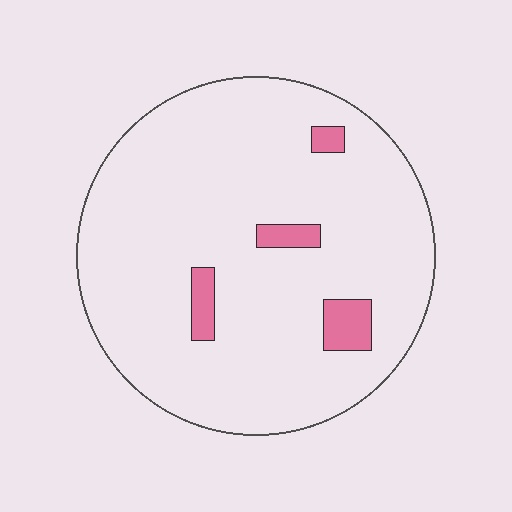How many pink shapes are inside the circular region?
4.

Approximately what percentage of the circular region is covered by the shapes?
Approximately 5%.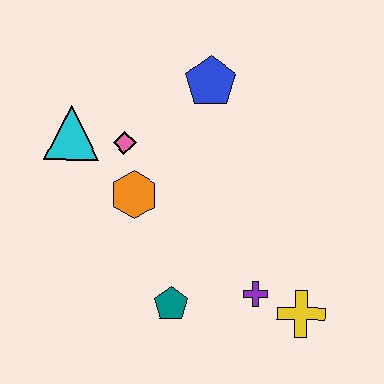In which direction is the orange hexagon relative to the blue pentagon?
The orange hexagon is below the blue pentagon.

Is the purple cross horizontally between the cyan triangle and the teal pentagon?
No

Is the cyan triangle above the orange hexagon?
Yes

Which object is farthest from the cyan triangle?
The yellow cross is farthest from the cyan triangle.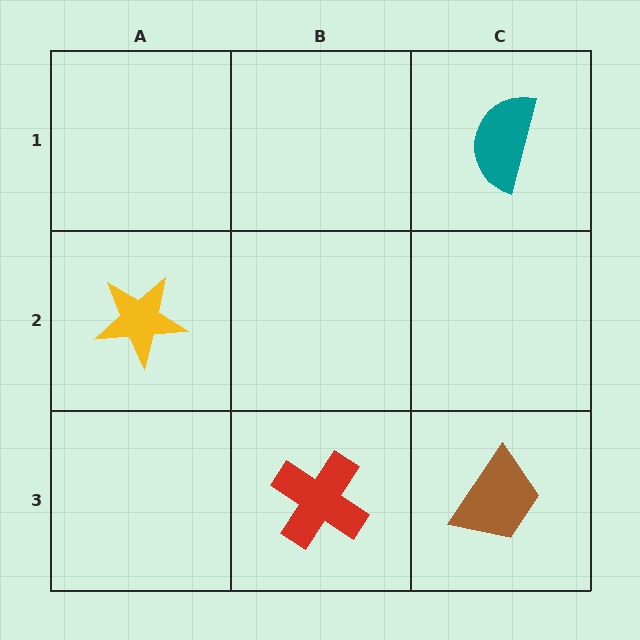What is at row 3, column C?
A brown trapezoid.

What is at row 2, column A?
A yellow star.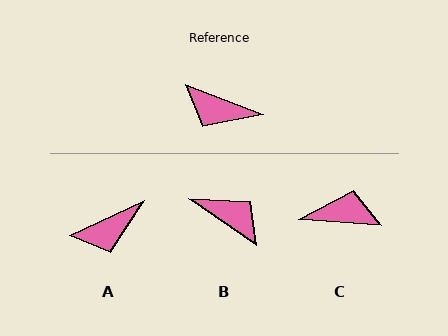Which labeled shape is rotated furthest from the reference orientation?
B, about 167 degrees away.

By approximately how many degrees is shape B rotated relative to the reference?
Approximately 167 degrees counter-clockwise.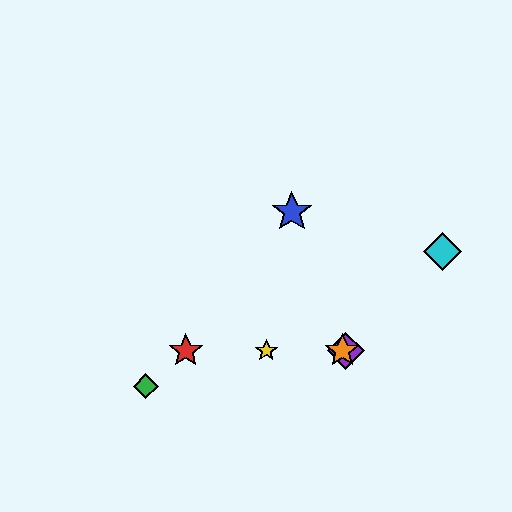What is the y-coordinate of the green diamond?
The green diamond is at y≈386.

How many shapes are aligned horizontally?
4 shapes (the red star, the yellow star, the purple diamond, the orange star) are aligned horizontally.